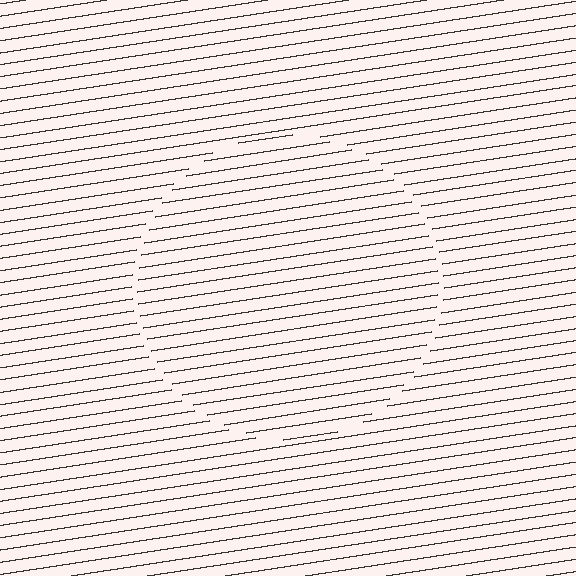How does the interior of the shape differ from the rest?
The interior of the shape contains the same grating, shifted by half a period — the contour is defined by the phase discontinuity where line-ends from the inner and outer gratings abut.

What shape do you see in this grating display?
An illusory circle. The interior of the shape contains the same grating, shifted by half a period — the contour is defined by the phase discontinuity where line-ends from the inner and outer gratings abut.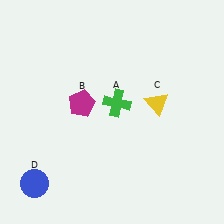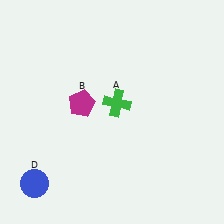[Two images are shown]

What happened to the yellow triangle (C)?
The yellow triangle (C) was removed in Image 2. It was in the top-right area of Image 1.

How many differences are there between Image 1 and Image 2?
There is 1 difference between the two images.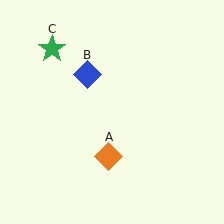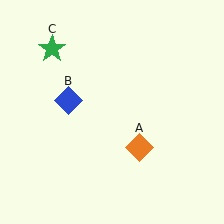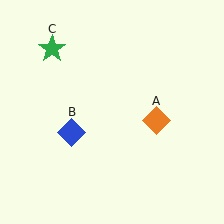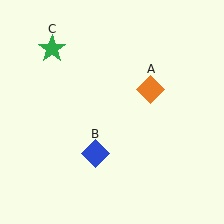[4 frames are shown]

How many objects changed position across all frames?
2 objects changed position: orange diamond (object A), blue diamond (object B).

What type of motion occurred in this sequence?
The orange diamond (object A), blue diamond (object B) rotated counterclockwise around the center of the scene.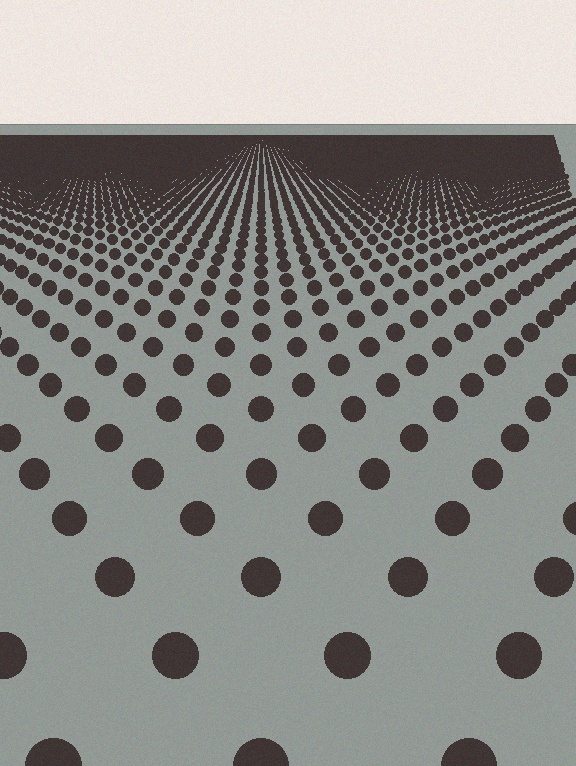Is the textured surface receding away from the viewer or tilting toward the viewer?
The surface is receding away from the viewer. Texture elements get smaller and denser toward the top.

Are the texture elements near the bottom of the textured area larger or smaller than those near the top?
Larger. Near the bottom, elements are closer to the viewer and appear at a bigger on-screen size.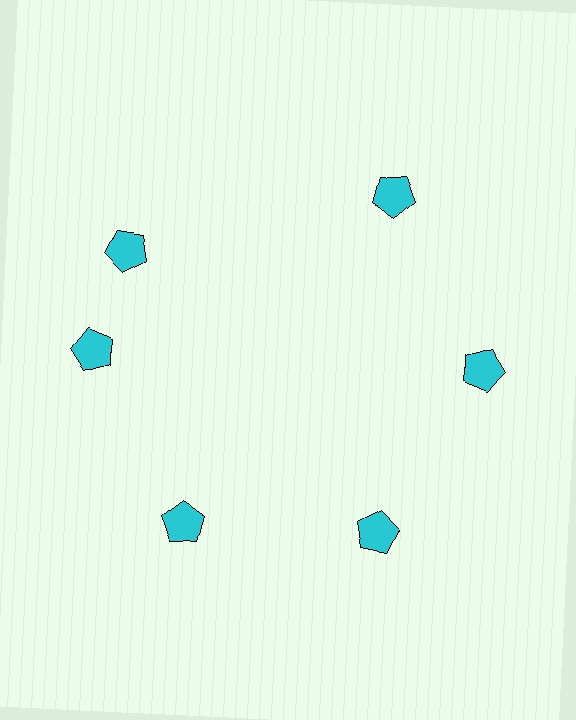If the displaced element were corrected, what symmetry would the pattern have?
It would have 6-fold rotational symmetry — the pattern would map onto itself every 60 degrees.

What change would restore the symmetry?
The symmetry would be restored by rotating it back into even spacing with its neighbors so that all 6 pentagons sit at equal angles and equal distance from the center.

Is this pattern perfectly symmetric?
No. The 6 cyan pentagons are arranged in a ring, but one element near the 11 o'clock position is rotated out of alignment along the ring, breaking the 6-fold rotational symmetry.